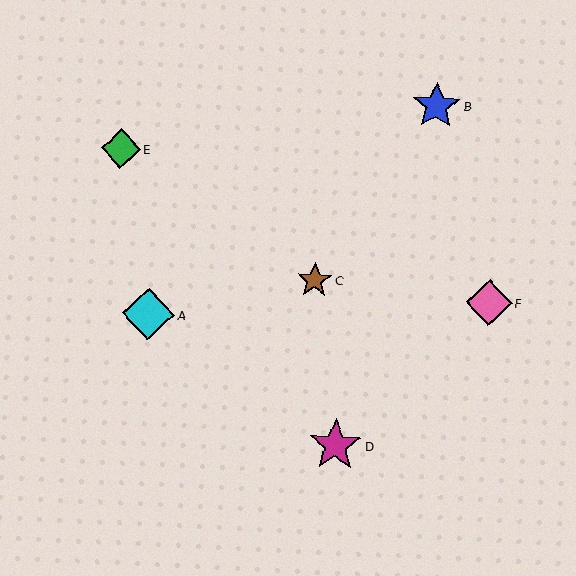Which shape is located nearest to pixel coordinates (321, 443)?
The magenta star (labeled D) at (335, 445) is nearest to that location.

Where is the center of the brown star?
The center of the brown star is at (315, 280).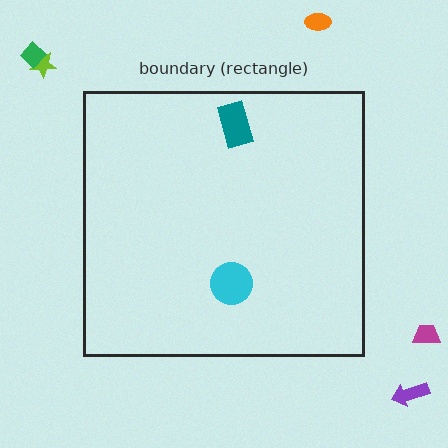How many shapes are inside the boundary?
2 inside, 5 outside.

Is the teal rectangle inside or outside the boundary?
Inside.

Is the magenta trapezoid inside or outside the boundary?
Outside.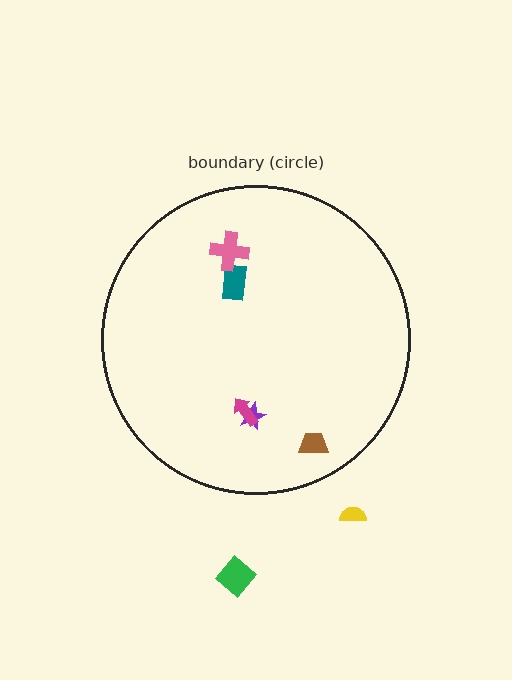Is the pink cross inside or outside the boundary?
Inside.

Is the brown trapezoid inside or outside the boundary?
Inside.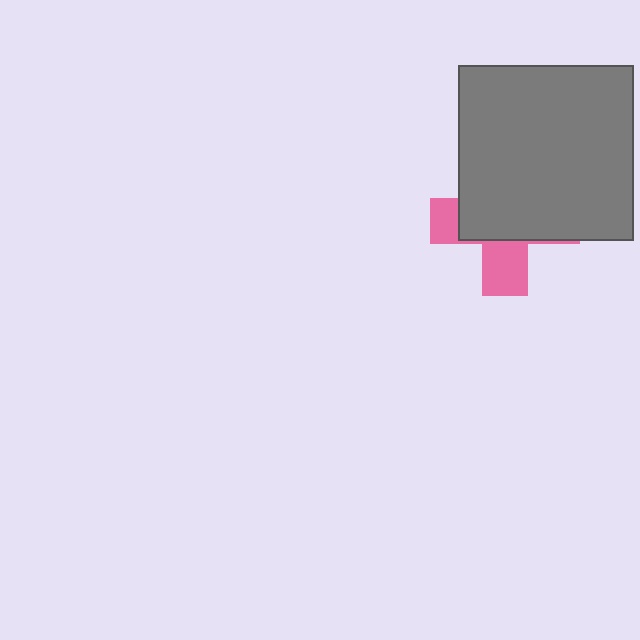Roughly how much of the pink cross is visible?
A small part of it is visible (roughly 34%).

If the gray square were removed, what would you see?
You would see the complete pink cross.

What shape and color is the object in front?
The object in front is a gray square.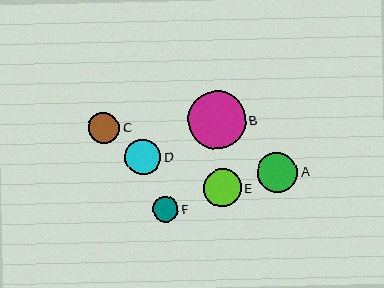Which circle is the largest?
Circle B is the largest with a size of approximately 57 pixels.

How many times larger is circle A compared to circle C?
Circle A is approximately 1.3 times the size of circle C.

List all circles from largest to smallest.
From largest to smallest: B, A, E, D, C, F.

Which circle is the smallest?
Circle F is the smallest with a size of approximately 26 pixels.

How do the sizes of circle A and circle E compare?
Circle A and circle E are approximately the same size.